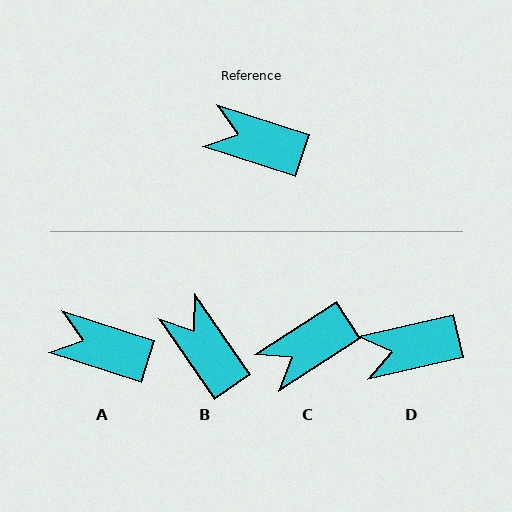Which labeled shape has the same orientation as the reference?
A.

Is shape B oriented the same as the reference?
No, it is off by about 37 degrees.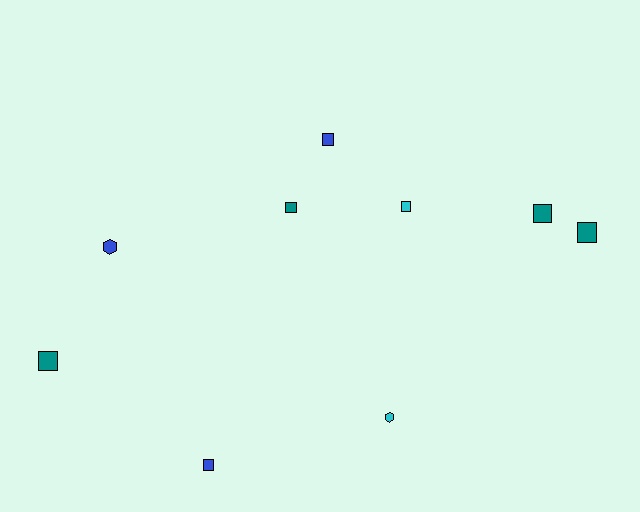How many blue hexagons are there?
There is 1 blue hexagon.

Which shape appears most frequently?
Square, with 7 objects.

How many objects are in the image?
There are 9 objects.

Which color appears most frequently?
Teal, with 4 objects.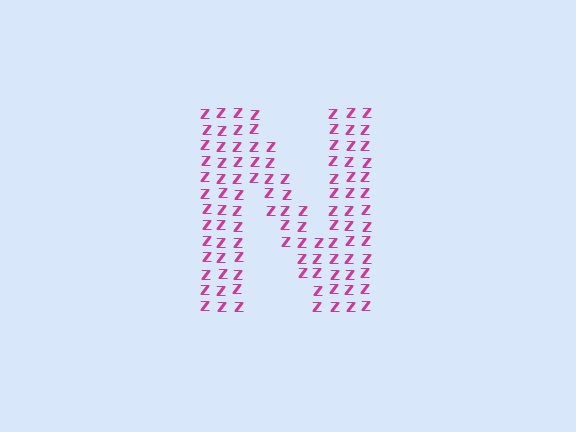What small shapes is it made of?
It is made of small letter Z's.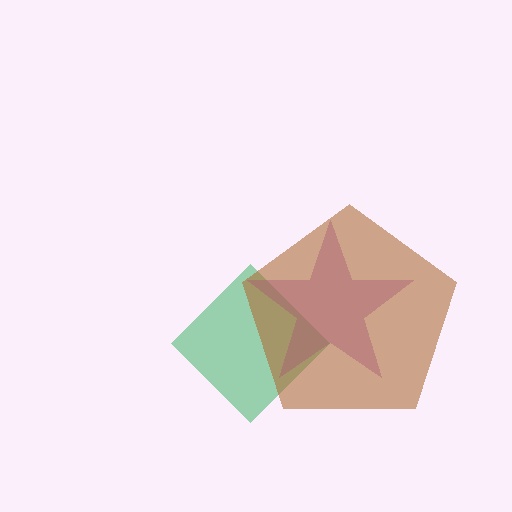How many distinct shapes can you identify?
There are 3 distinct shapes: a green diamond, a purple star, a brown pentagon.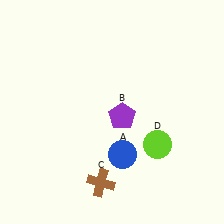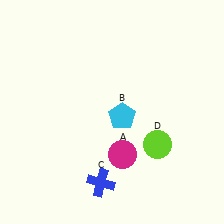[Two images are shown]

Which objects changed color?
A changed from blue to magenta. B changed from purple to cyan. C changed from brown to blue.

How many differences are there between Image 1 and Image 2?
There are 3 differences between the two images.